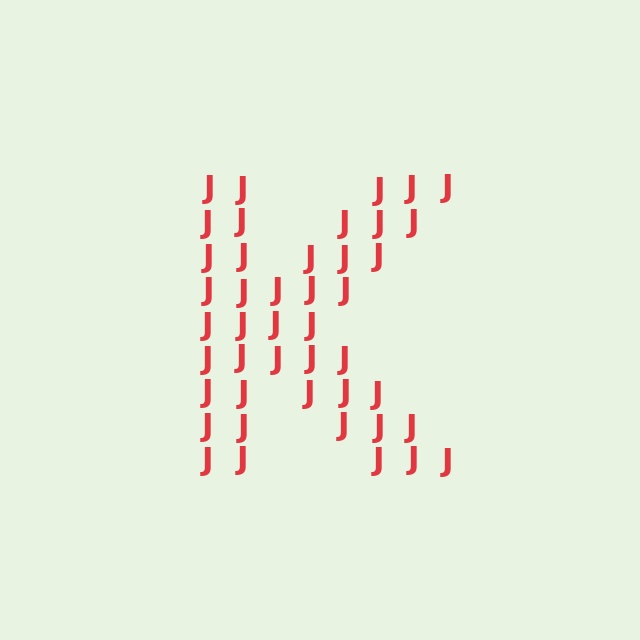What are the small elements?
The small elements are letter J's.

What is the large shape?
The large shape is the letter K.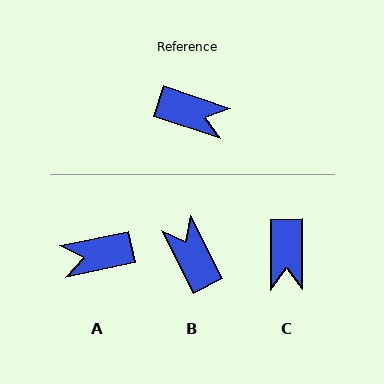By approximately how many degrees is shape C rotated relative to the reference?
Approximately 71 degrees clockwise.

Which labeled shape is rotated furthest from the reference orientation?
A, about 150 degrees away.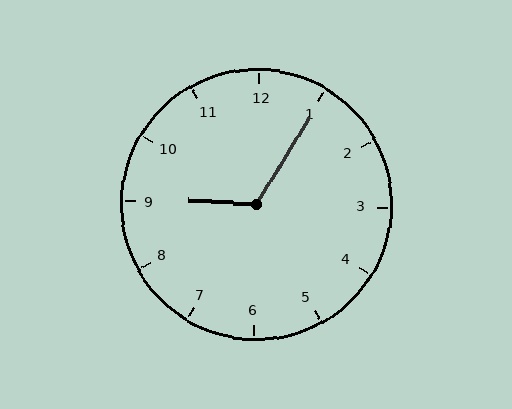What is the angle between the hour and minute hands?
Approximately 118 degrees.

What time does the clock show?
9:05.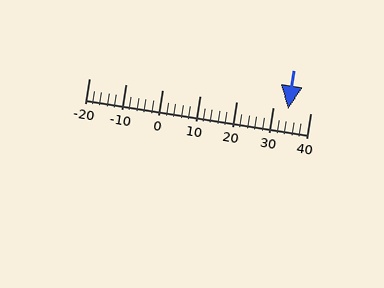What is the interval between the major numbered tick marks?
The major tick marks are spaced 10 units apart.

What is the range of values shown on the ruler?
The ruler shows values from -20 to 40.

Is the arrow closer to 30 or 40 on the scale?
The arrow is closer to 30.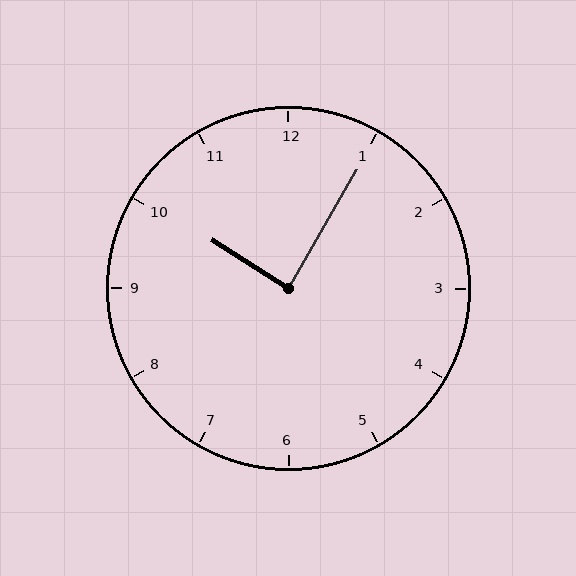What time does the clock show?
10:05.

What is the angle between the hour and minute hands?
Approximately 88 degrees.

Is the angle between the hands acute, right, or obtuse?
It is right.